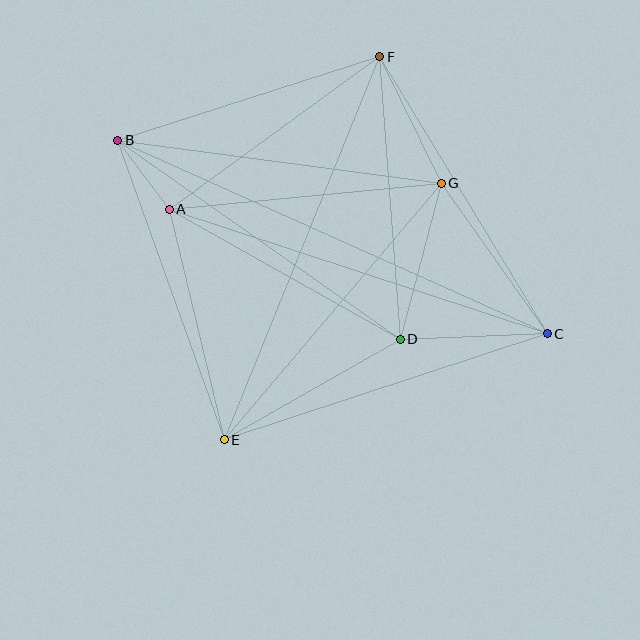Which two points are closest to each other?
Points A and B are closest to each other.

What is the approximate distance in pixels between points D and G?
The distance between D and G is approximately 161 pixels.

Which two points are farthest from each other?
Points B and C are farthest from each other.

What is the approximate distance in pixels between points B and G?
The distance between B and G is approximately 326 pixels.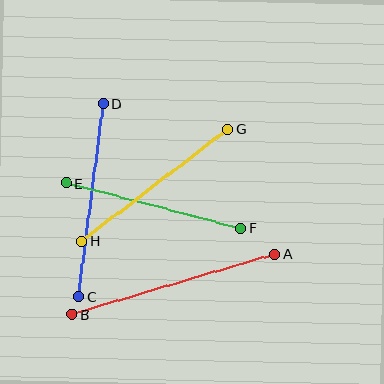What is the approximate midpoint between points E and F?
The midpoint is at approximately (154, 206) pixels.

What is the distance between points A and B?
The distance is approximately 211 pixels.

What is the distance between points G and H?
The distance is approximately 185 pixels.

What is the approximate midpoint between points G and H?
The midpoint is at approximately (155, 185) pixels.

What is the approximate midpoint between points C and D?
The midpoint is at approximately (91, 200) pixels.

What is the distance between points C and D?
The distance is approximately 194 pixels.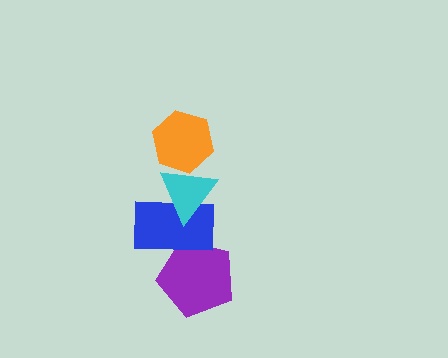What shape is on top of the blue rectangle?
The cyan triangle is on top of the blue rectangle.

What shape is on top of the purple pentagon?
The blue rectangle is on top of the purple pentagon.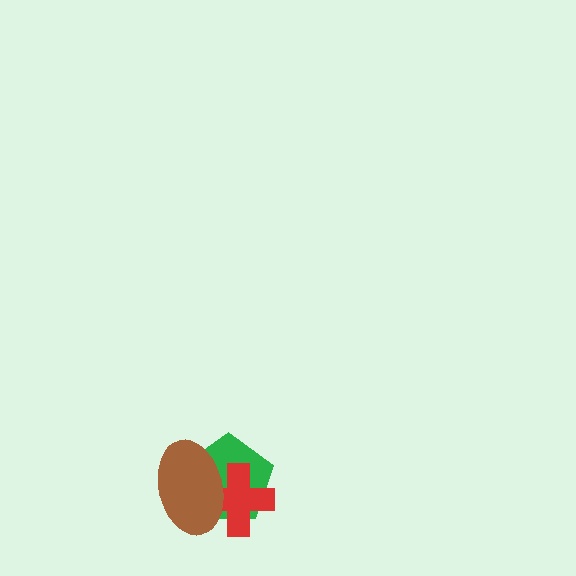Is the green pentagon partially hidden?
Yes, it is partially covered by another shape.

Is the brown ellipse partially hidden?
No, no other shape covers it.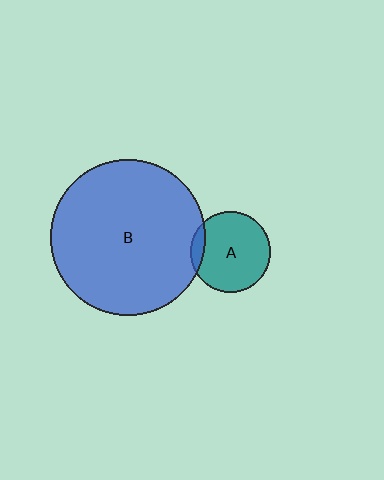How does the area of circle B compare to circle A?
Approximately 3.8 times.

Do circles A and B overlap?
Yes.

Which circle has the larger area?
Circle B (blue).